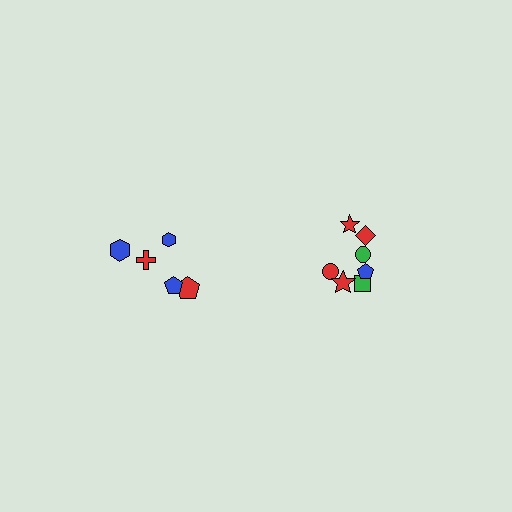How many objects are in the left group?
There are 5 objects.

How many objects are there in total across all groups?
There are 12 objects.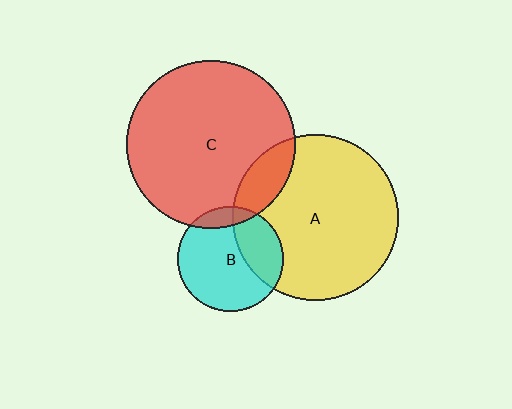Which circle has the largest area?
Circle C (red).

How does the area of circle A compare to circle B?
Approximately 2.5 times.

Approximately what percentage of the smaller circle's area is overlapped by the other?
Approximately 30%.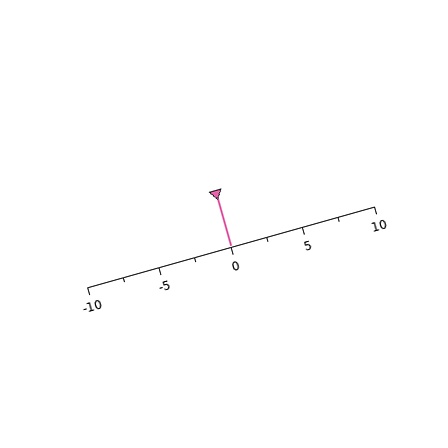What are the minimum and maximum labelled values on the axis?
The axis runs from -10 to 10.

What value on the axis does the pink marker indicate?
The marker indicates approximately 0.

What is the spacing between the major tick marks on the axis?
The major ticks are spaced 5 apart.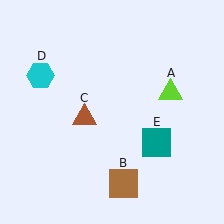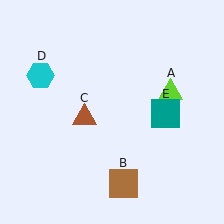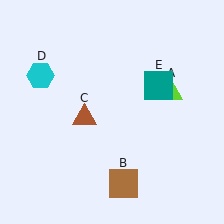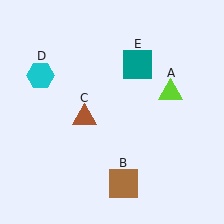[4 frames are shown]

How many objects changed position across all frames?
1 object changed position: teal square (object E).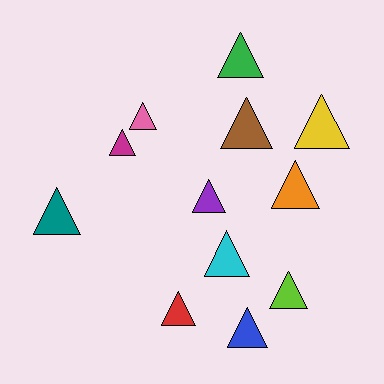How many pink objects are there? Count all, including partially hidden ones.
There is 1 pink object.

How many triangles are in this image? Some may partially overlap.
There are 12 triangles.